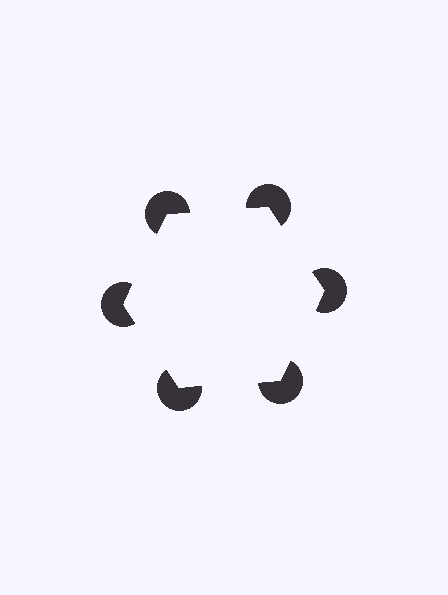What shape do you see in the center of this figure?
An illusory hexagon — its edges are inferred from the aligned wedge cuts in the pac-man discs, not physically drawn.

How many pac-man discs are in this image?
There are 6 — one at each vertex of the illusory hexagon.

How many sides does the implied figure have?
6 sides.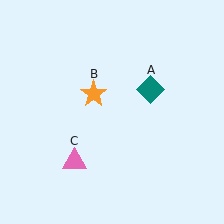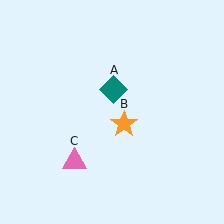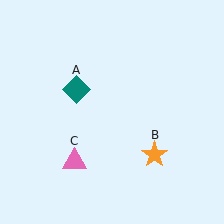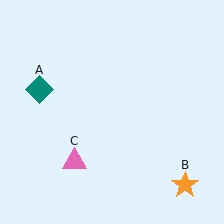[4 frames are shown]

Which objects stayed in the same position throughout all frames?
Pink triangle (object C) remained stationary.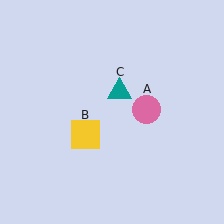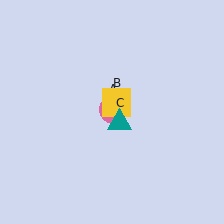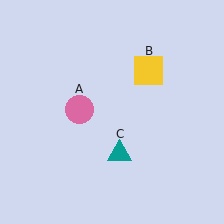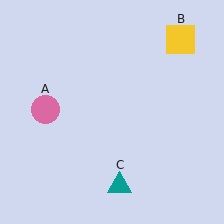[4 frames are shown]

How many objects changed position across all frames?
3 objects changed position: pink circle (object A), yellow square (object B), teal triangle (object C).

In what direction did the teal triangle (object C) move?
The teal triangle (object C) moved down.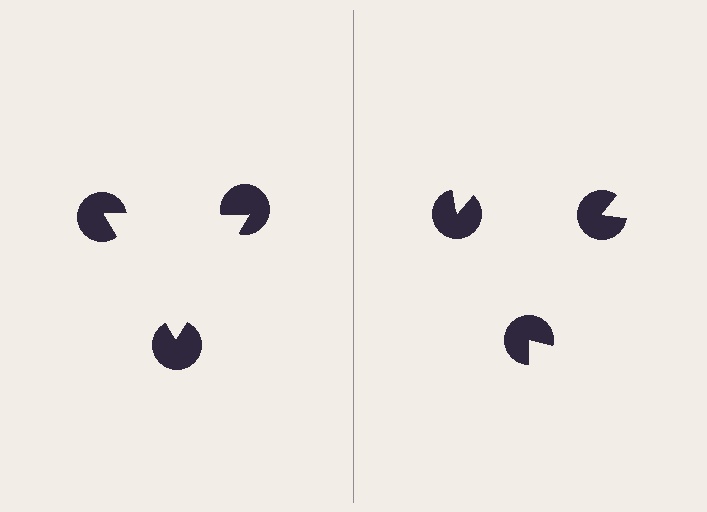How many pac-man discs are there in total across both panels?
6 — 3 on each side.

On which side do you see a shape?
An illusory triangle appears on the left side. On the right side the wedge cuts are rotated, so no coherent shape forms.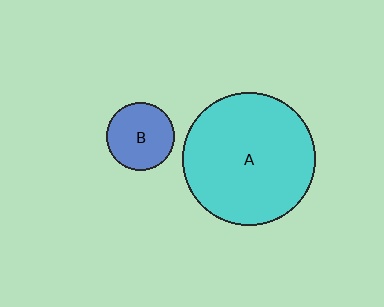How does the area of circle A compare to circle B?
Approximately 3.8 times.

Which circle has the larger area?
Circle A (cyan).